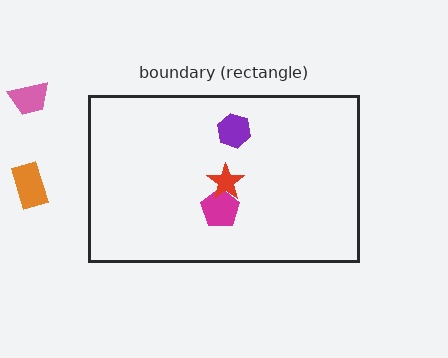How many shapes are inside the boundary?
3 inside, 2 outside.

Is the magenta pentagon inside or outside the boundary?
Inside.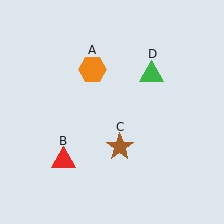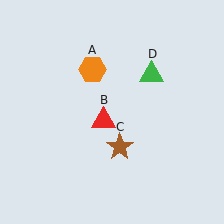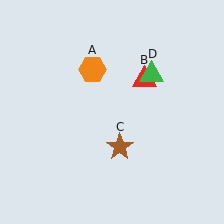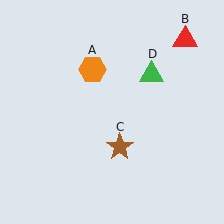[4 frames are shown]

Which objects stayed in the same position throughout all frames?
Orange hexagon (object A) and brown star (object C) and green triangle (object D) remained stationary.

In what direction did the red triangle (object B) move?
The red triangle (object B) moved up and to the right.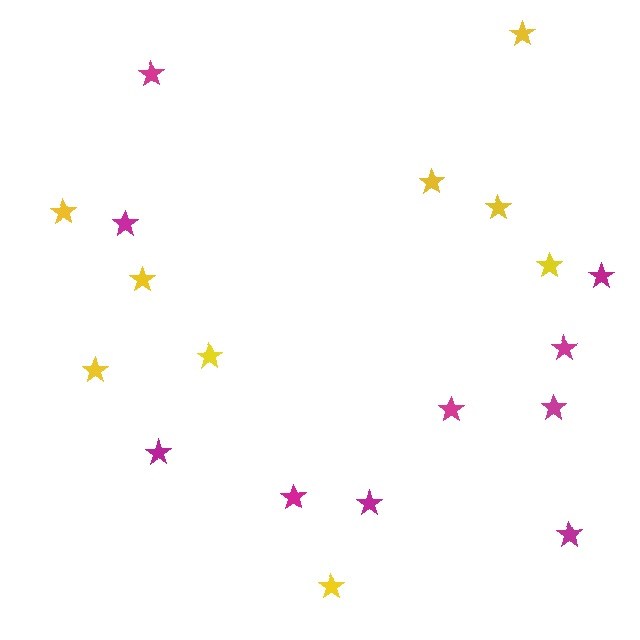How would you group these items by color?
There are 2 groups: one group of yellow stars (9) and one group of magenta stars (10).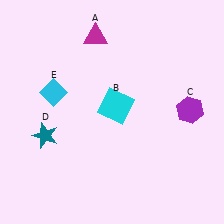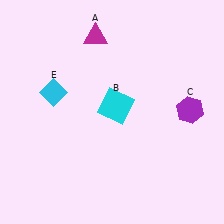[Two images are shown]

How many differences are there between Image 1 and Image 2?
There is 1 difference between the two images.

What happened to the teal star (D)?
The teal star (D) was removed in Image 2. It was in the bottom-left area of Image 1.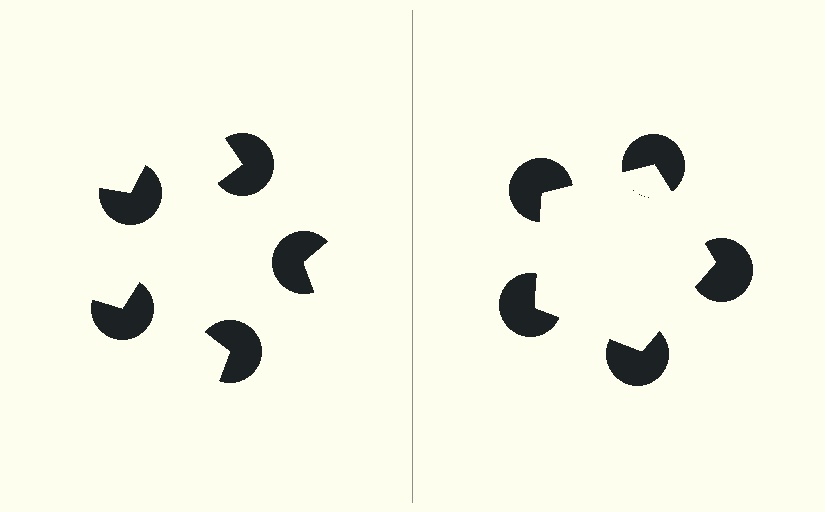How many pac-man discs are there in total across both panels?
10 — 5 on each side.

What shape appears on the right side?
An illusory pentagon.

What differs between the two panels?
The pac-man discs are positioned identically on both sides; only the wedge orientations differ. On the right they align to a pentagon; on the left they are misaligned.